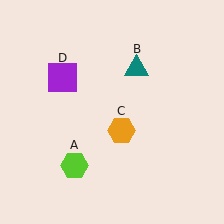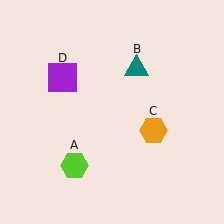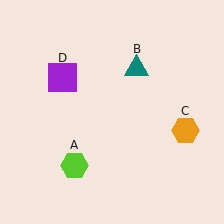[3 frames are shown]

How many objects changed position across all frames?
1 object changed position: orange hexagon (object C).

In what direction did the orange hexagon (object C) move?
The orange hexagon (object C) moved right.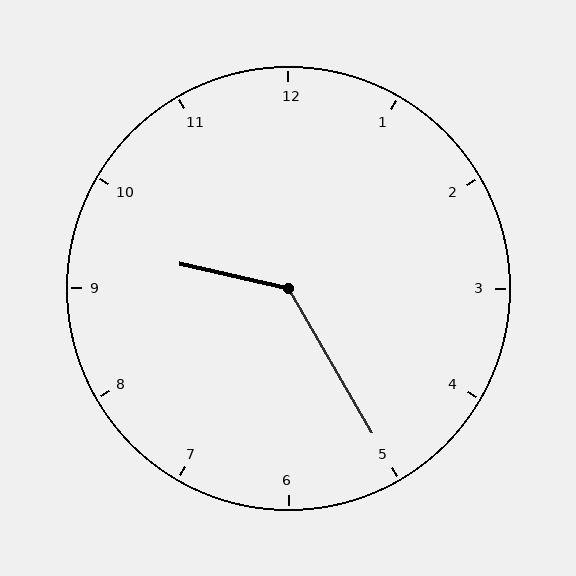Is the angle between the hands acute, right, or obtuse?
It is obtuse.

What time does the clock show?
9:25.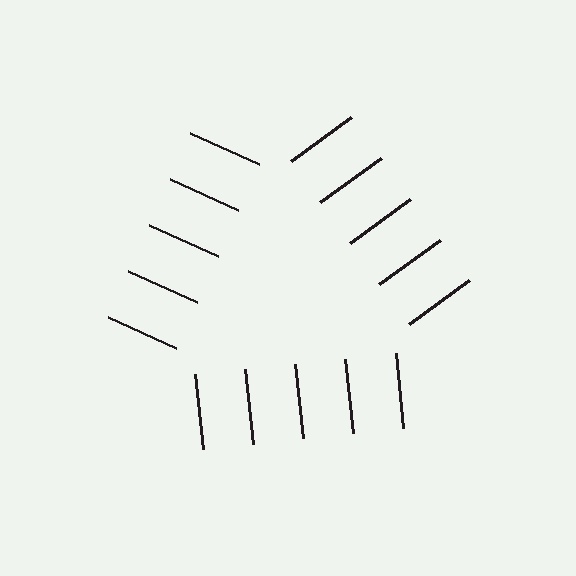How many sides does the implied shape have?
3 sides — the line-ends trace a triangle.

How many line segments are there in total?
15 — 5 along each of the 3 edges.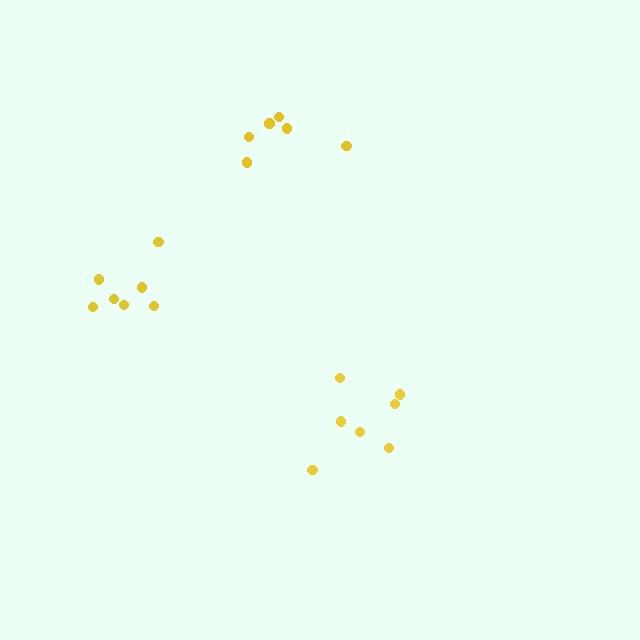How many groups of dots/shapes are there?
There are 3 groups.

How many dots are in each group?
Group 1: 7 dots, Group 2: 7 dots, Group 3: 6 dots (20 total).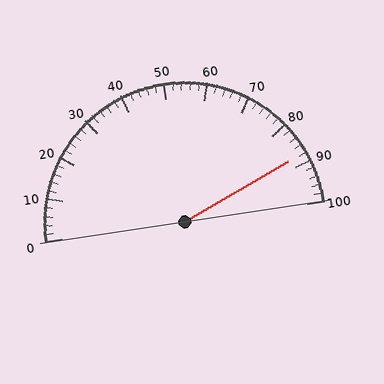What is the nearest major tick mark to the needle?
The nearest major tick mark is 90.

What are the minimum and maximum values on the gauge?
The gauge ranges from 0 to 100.